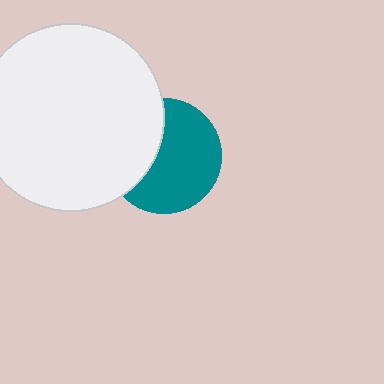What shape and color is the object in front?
The object in front is a white circle.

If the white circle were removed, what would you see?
You would see the complete teal circle.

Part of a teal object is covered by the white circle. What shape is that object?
It is a circle.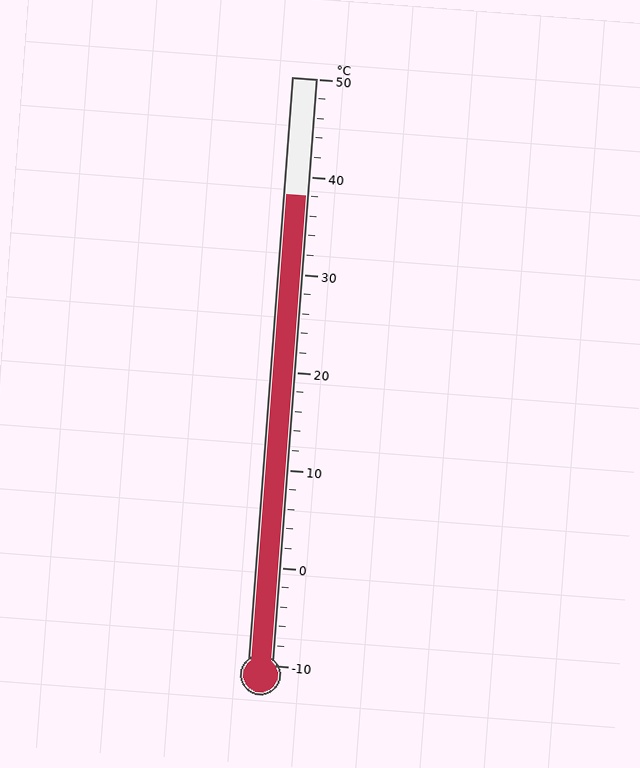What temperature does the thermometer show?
The thermometer shows approximately 38°C.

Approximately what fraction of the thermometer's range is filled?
The thermometer is filled to approximately 80% of its range.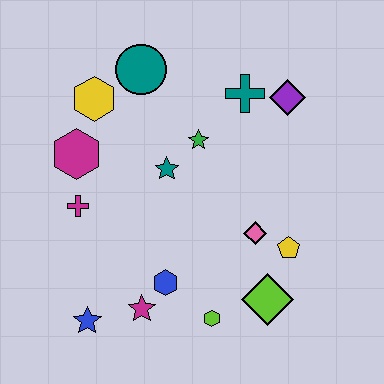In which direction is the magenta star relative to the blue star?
The magenta star is to the right of the blue star.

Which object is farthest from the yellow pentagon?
The yellow hexagon is farthest from the yellow pentagon.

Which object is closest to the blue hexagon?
The magenta star is closest to the blue hexagon.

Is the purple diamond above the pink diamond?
Yes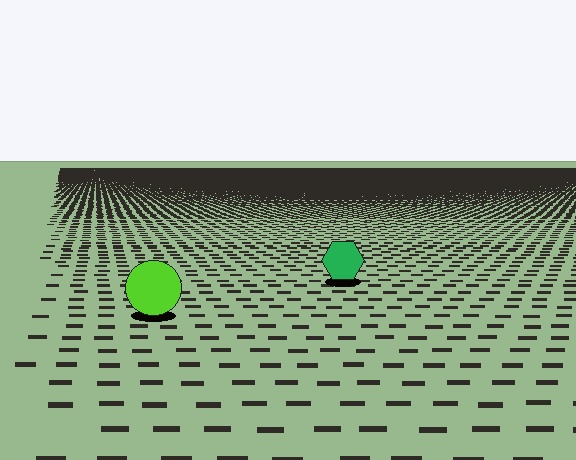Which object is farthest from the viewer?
The green hexagon is farthest from the viewer. It appears smaller and the ground texture around it is denser.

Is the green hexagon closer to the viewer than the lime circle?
No. The lime circle is closer — you can tell from the texture gradient: the ground texture is coarser near it.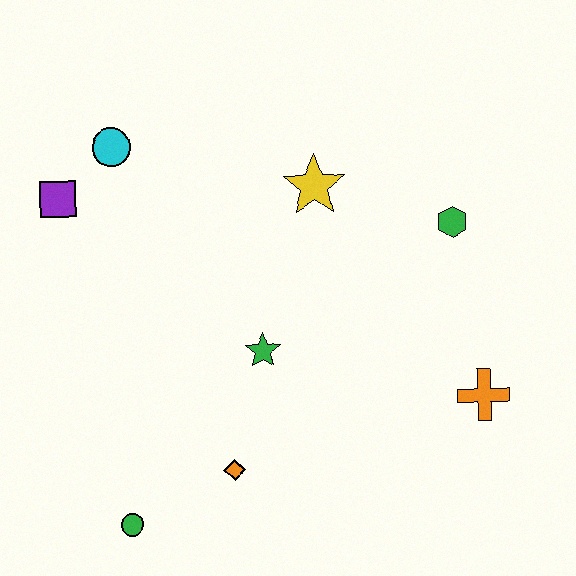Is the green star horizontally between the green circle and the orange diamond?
No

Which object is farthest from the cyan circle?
The orange cross is farthest from the cyan circle.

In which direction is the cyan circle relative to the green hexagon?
The cyan circle is to the left of the green hexagon.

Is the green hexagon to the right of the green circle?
Yes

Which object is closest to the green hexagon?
The yellow star is closest to the green hexagon.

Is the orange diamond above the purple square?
No